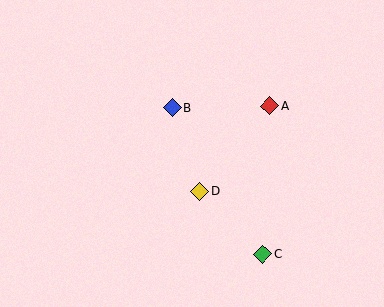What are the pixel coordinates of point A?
Point A is at (269, 106).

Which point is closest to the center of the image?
Point D at (200, 191) is closest to the center.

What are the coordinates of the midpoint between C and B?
The midpoint between C and B is at (217, 181).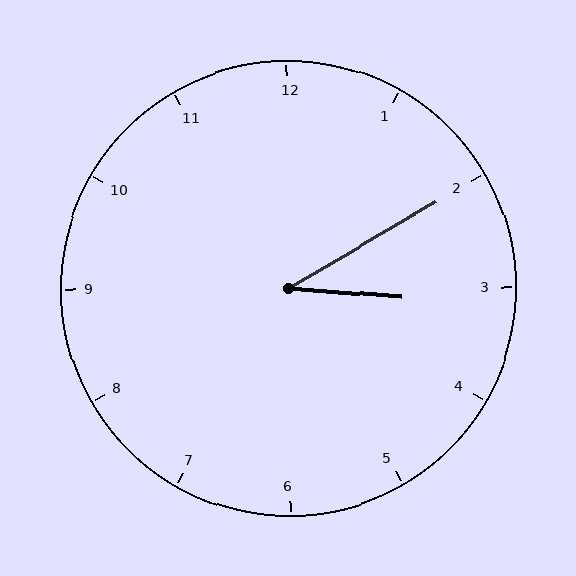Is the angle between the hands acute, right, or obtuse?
It is acute.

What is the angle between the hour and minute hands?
Approximately 35 degrees.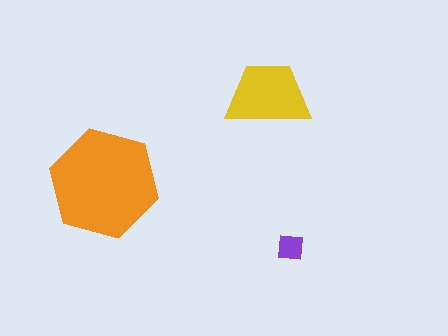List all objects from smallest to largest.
The purple square, the yellow trapezoid, the orange hexagon.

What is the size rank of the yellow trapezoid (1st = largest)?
2nd.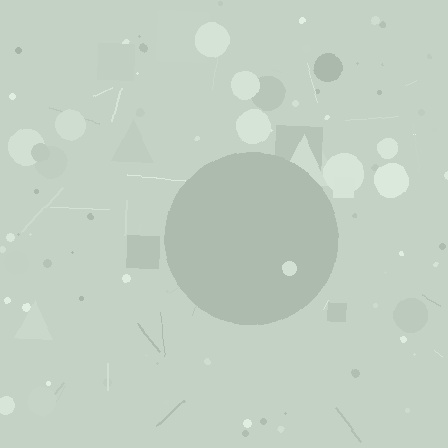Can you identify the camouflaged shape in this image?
The camouflaged shape is a circle.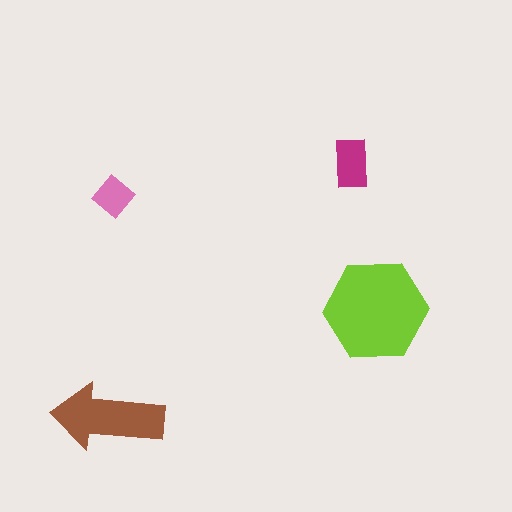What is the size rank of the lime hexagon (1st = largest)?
1st.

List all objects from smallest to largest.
The pink diamond, the magenta rectangle, the brown arrow, the lime hexagon.